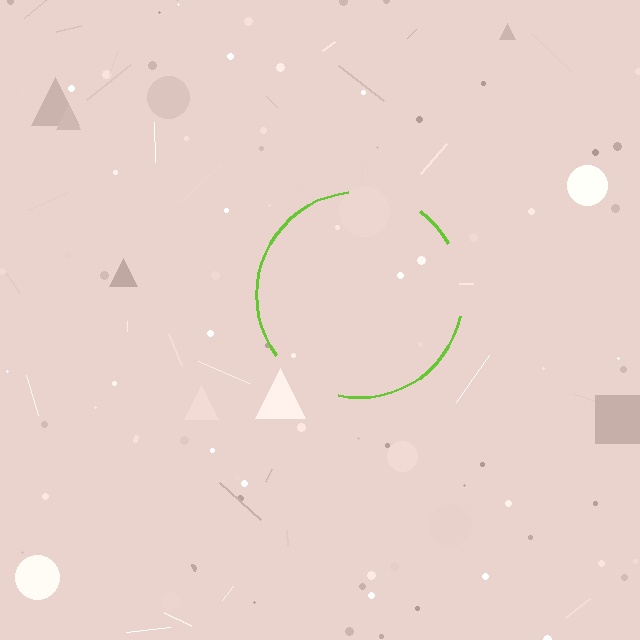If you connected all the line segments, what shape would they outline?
They would outline a circle.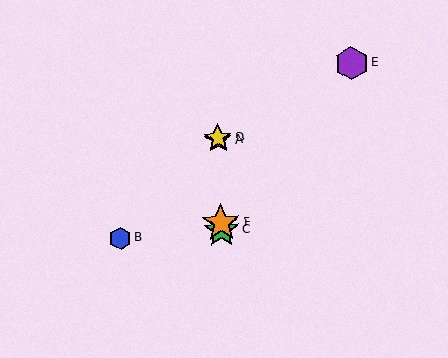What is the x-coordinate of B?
Object B is at x≈120.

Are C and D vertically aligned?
Yes, both are at x≈221.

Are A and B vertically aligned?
No, A is at x≈218 and B is at x≈120.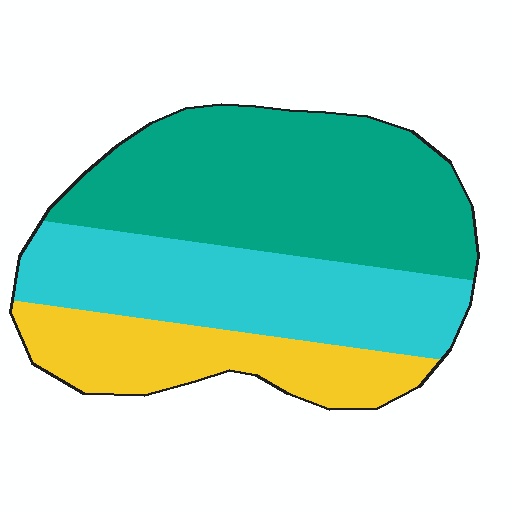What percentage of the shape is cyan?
Cyan takes up between a sixth and a third of the shape.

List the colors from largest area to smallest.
From largest to smallest: teal, cyan, yellow.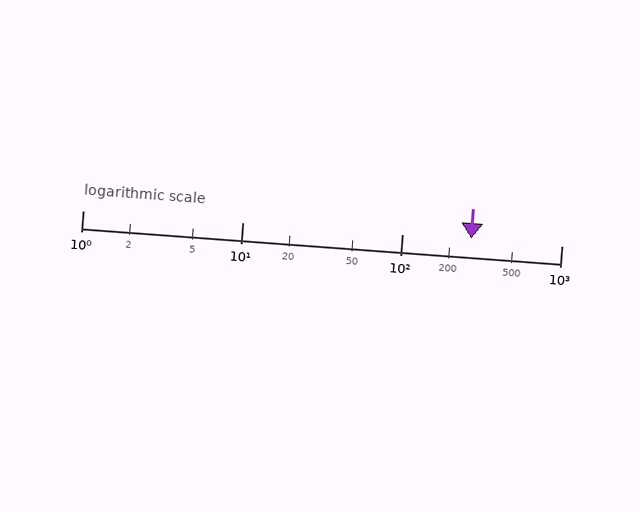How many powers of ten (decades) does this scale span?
The scale spans 3 decades, from 1 to 1000.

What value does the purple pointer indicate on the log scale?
The pointer indicates approximately 270.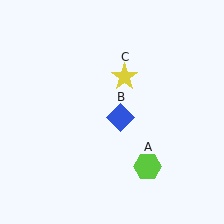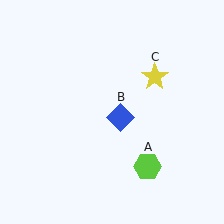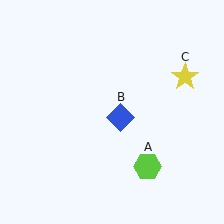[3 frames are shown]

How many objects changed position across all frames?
1 object changed position: yellow star (object C).